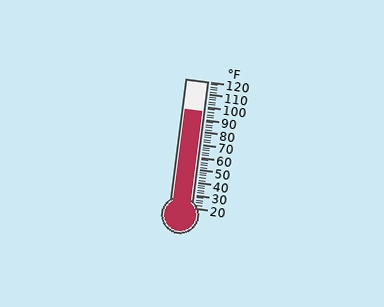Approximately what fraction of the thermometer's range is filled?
The thermometer is filled to approximately 75% of its range.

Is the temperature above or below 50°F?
The temperature is above 50°F.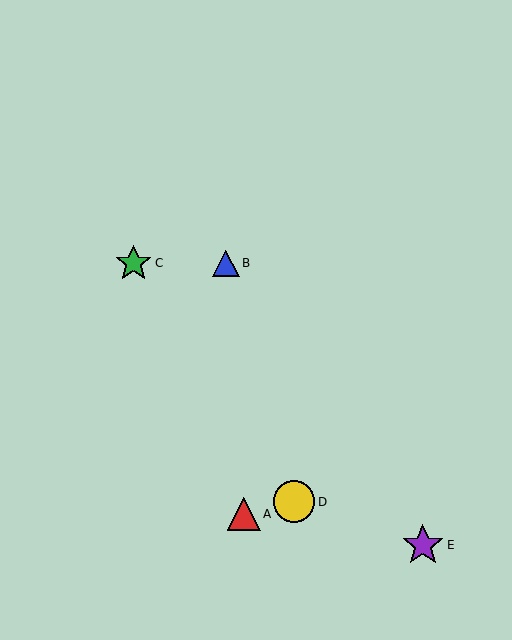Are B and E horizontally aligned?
No, B is at y≈263 and E is at y≈545.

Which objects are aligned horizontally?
Objects B, C are aligned horizontally.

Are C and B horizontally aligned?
Yes, both are at y≈263.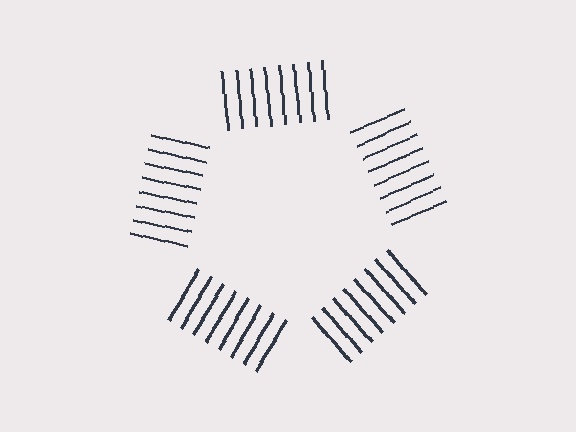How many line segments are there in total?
40 — 8 along each of the 5 edges.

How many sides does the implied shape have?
5 sides — the line-ends trace a pentagon.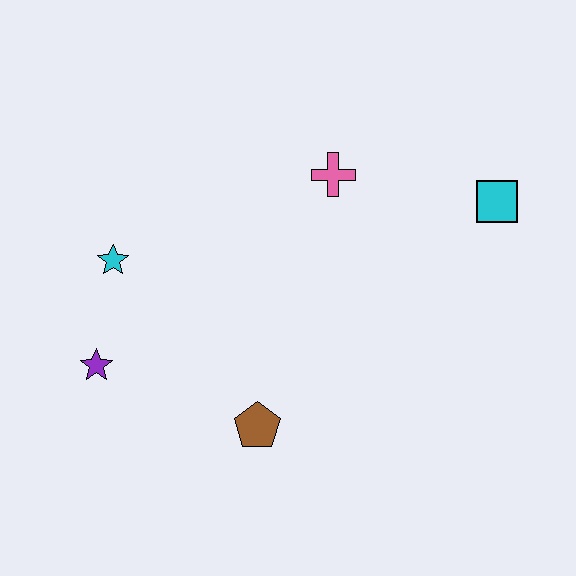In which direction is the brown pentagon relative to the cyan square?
The brown pentagon is to the left of the cyan square.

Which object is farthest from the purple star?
The cyan square is farthest from the purple star.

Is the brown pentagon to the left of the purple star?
No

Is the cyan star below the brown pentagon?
No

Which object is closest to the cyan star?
The purple star is closest to the cyan star.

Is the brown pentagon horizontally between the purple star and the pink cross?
Yes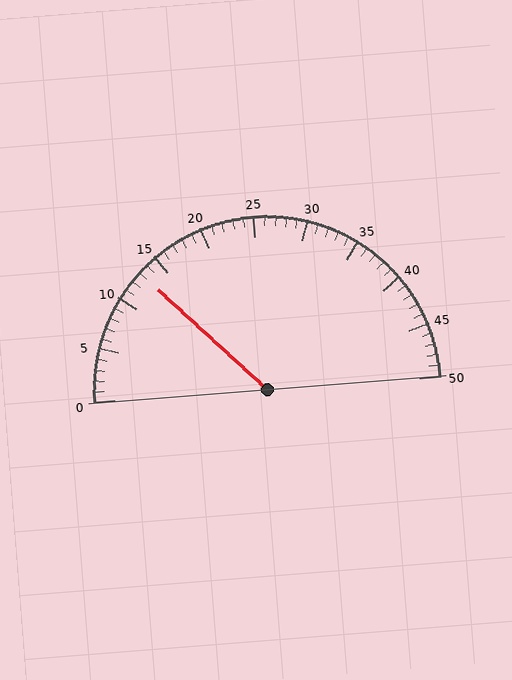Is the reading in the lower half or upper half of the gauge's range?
The reading is in the lower half of the range (0 to 50).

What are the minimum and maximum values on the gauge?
The gauge ranges from 0 to 50.